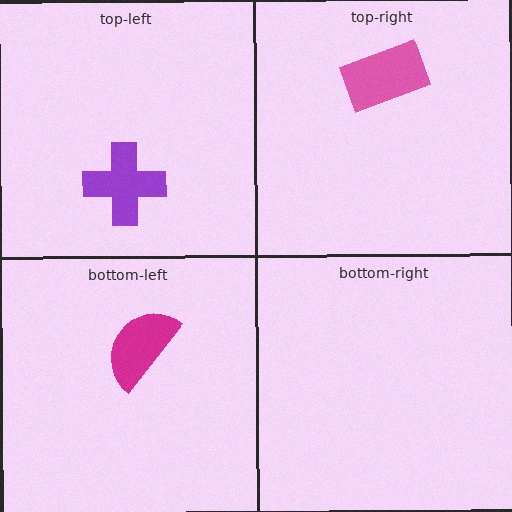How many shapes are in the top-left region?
1.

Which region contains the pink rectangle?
The top-right region.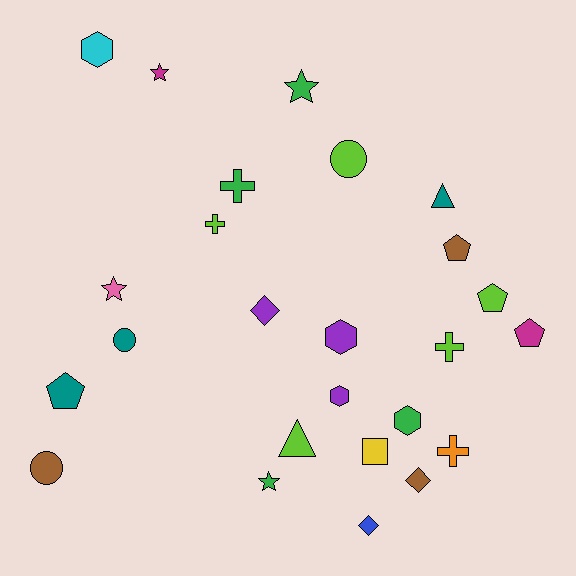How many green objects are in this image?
There are 4 green objects.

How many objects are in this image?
There are 25 objects.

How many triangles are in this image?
There are 2 triangles.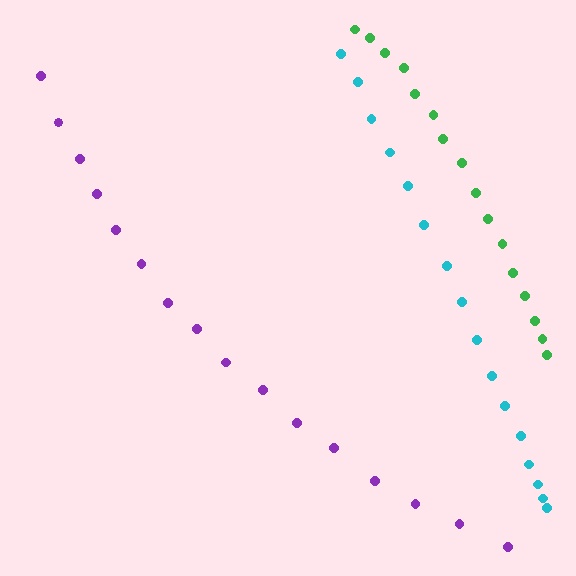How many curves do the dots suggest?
There are 3 distinct paths.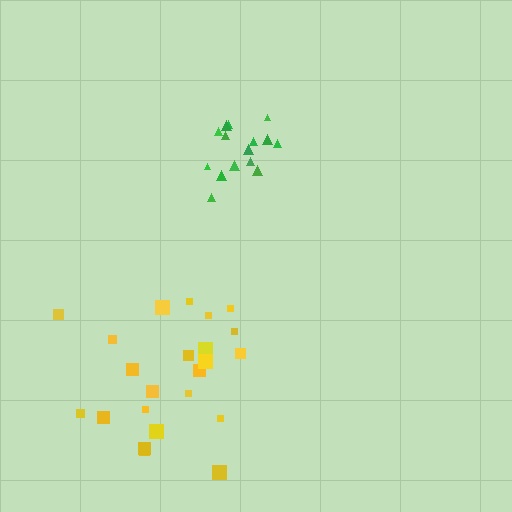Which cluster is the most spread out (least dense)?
Yellow.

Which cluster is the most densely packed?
Green.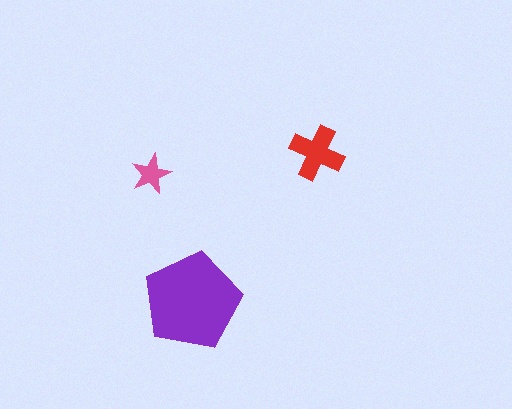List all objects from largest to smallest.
The purple pentagon, the red cross, the pink star.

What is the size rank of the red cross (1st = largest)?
2nd.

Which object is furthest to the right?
The red cross is rightmost.